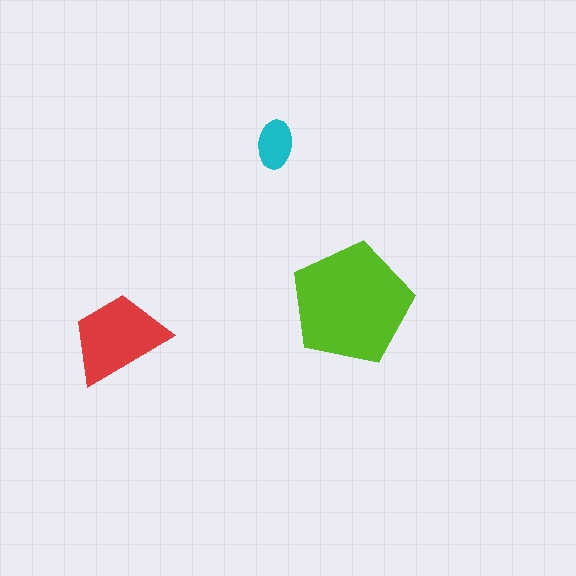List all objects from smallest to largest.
The cyan ellipse, the red trapezoid, the lime pentagon.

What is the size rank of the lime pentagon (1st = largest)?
1st.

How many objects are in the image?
There are 3 objects in the image.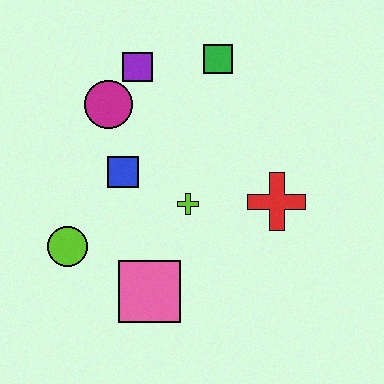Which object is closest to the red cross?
The lime cross is closest to the red cross.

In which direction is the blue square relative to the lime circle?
The blue square is above the lime circle.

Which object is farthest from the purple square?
The pink square is farthest from the purple square.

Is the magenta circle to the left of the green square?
Yes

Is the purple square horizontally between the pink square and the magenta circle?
Yes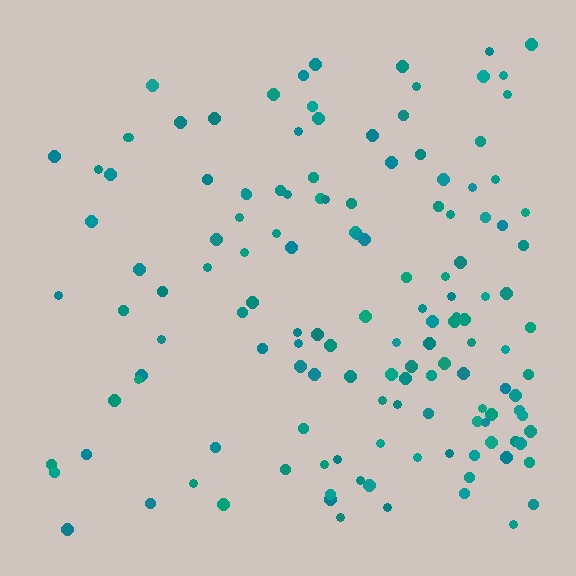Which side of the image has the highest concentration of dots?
The right.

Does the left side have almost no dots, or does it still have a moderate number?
Still a moderate number, just noticeably fewer than the right.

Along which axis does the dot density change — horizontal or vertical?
Horizontal.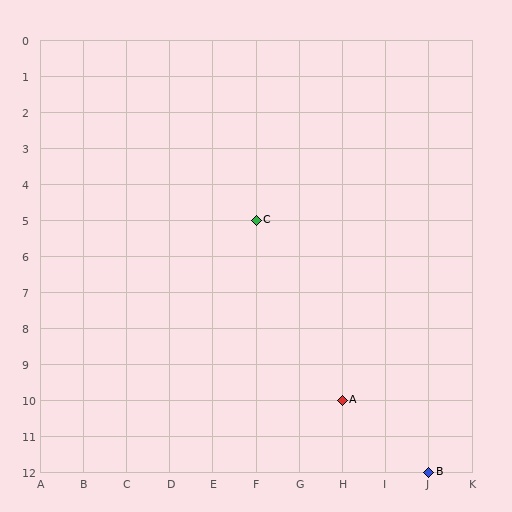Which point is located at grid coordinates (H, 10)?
Point A is at (H, 10).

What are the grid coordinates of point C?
Point C is at grid coordinates (F, 5).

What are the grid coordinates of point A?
Point A is at grid coordinates (H, 10).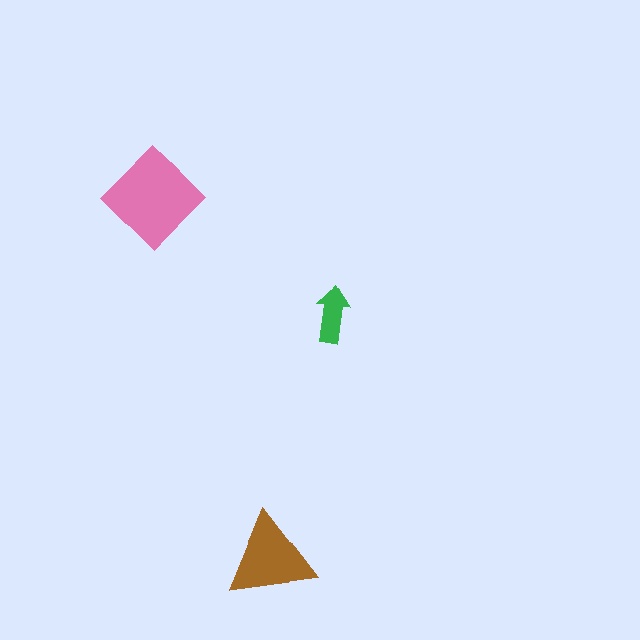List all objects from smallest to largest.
The green arrow, the brown triangle, the pink diamond.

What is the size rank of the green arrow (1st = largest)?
3rd.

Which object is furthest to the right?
The green arrow is rightmost.